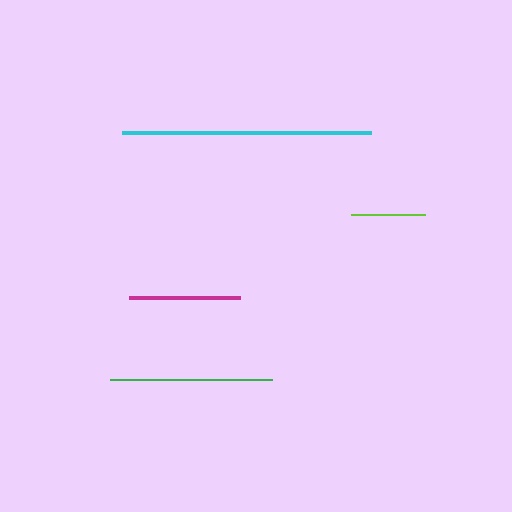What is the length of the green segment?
The green segment is approximately 162 pixels long.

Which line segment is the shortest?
The lime line is the shortest at approximately 74 pixels.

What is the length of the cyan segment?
The cyan segment is approximately 250 pixels long.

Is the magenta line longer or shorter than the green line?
The green line is longer than the magenta line.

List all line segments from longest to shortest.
From longest to shortest: cyan, green, magenta, lime.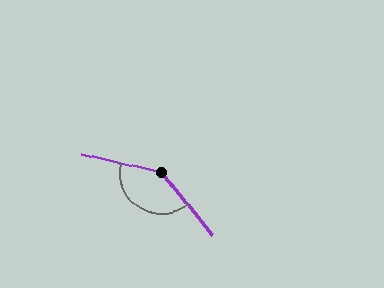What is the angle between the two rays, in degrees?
Approximately 143 degrees.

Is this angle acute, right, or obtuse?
It is obtuse.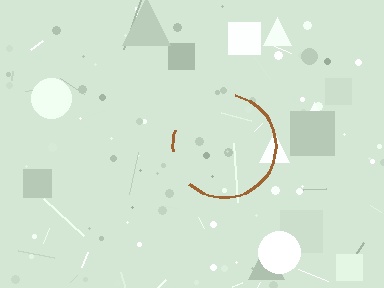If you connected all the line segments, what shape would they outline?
They would outline a circle.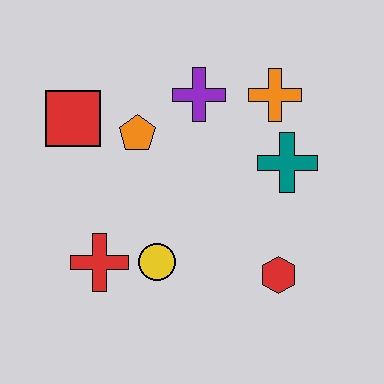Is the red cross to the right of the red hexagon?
No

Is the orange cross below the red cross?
No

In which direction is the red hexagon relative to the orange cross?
The red hexagon is below the orange cross.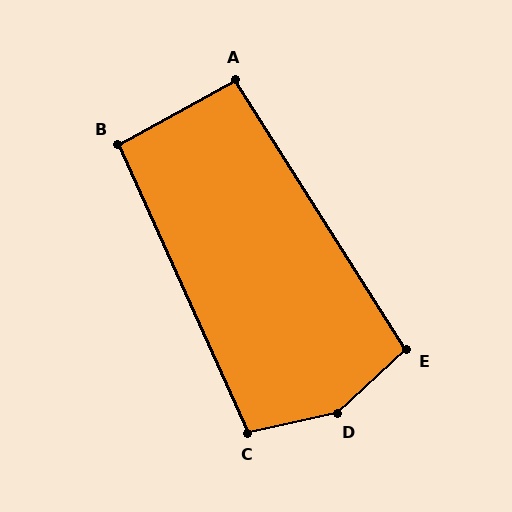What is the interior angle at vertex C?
Approximately 102 degrees (obtuse).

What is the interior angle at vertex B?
Approximately 95 degrees (approximately right).